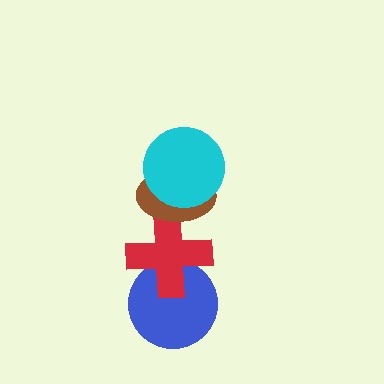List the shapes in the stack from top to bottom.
From top to bottom: the cyan circle, the brown ellipse, the red cross, the blue circle.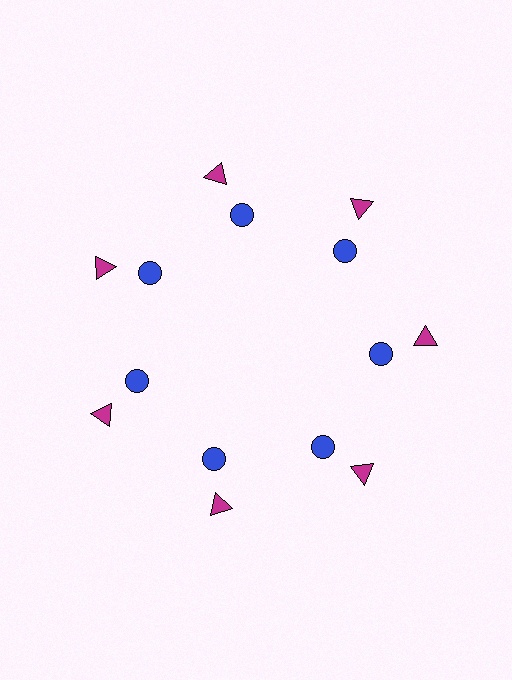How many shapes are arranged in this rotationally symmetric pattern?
There are 14 shapes, arranged in 7 groups of 2.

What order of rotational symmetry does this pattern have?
This pattern has 7-fold rotational symmetry.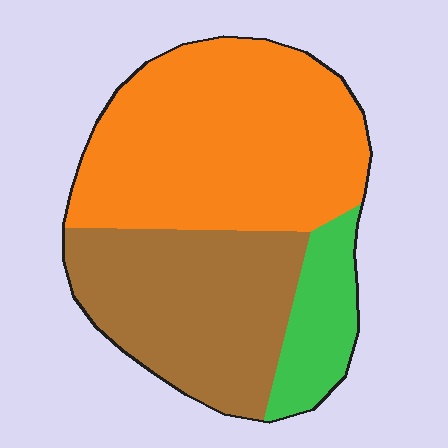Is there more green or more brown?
Brown.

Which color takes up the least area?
Green, at roughly 15%.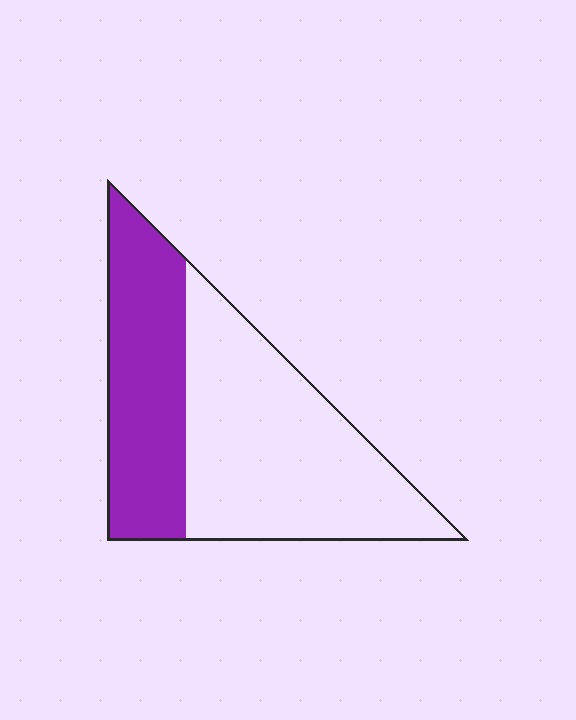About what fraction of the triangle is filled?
About two fifths (2/5).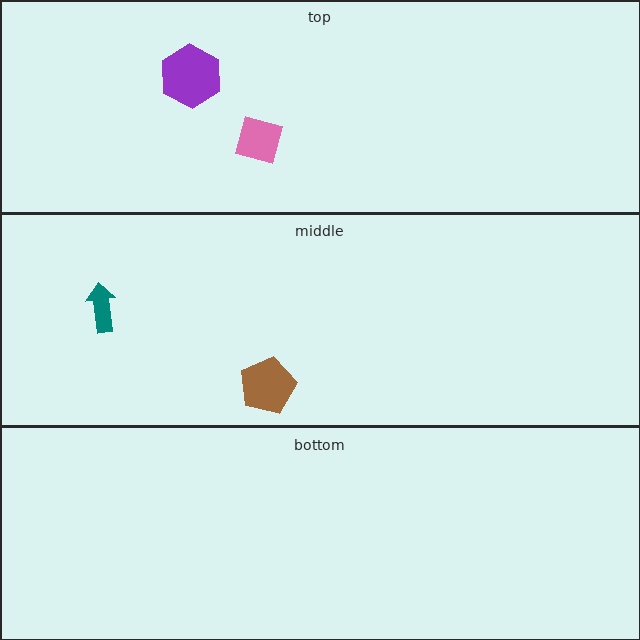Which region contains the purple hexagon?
The top region.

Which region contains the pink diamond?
The top region.